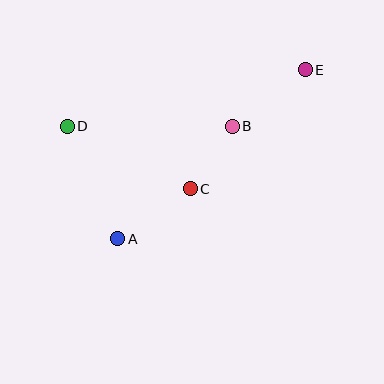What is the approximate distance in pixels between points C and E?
The distance between C and E is approximately 166 pixels.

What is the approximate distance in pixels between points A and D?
The distance between A and D is approximately 123 pixels.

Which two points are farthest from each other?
Points A and E are farthest from each other.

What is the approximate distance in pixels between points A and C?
The distance between A and C is approximately 88 pixels.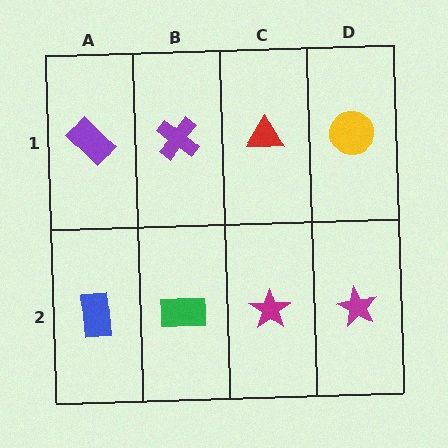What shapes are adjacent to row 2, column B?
A purple cross (row 1, column B), a blue rectangle (row 2, column A), a magenta star (row 2, column C).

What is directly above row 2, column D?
A yellow circle.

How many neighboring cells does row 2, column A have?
2.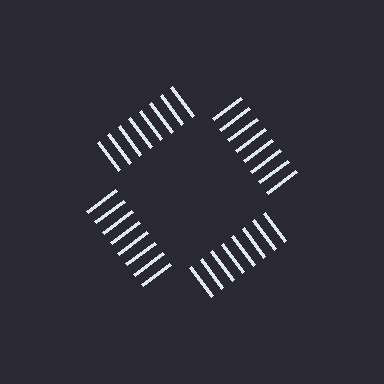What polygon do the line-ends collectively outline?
An illusory square — the line segments terminate on its edges but no continuous stroke is drawn.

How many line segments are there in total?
32 — 8 along each of the 4 edges.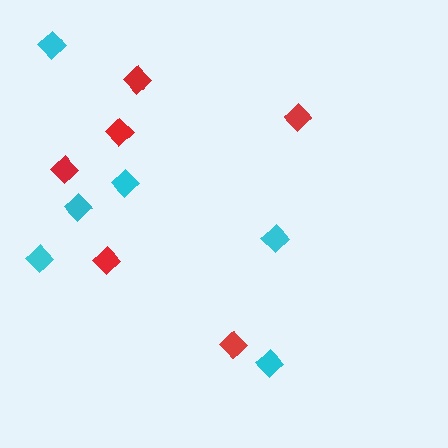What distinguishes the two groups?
There are 2 groups: one group of red diamonds (6) and one group of cyan diamonds (6).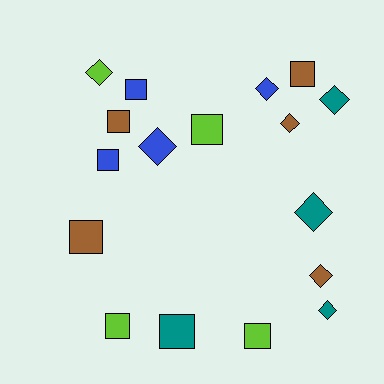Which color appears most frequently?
Brown, with 5 objects.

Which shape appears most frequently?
Square, with 9 objects.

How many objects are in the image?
There are 17 objects.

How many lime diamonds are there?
There is 1 lime diamond.